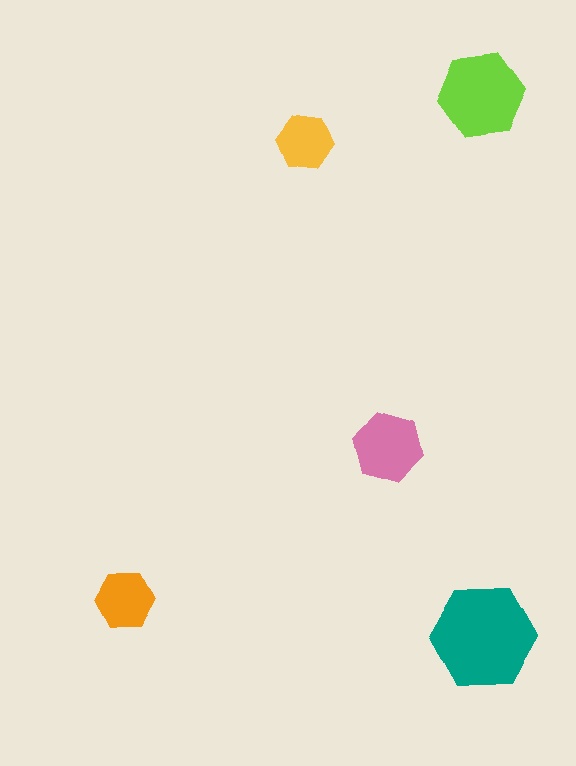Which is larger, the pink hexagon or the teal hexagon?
The teal one.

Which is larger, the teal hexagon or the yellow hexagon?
The teal one.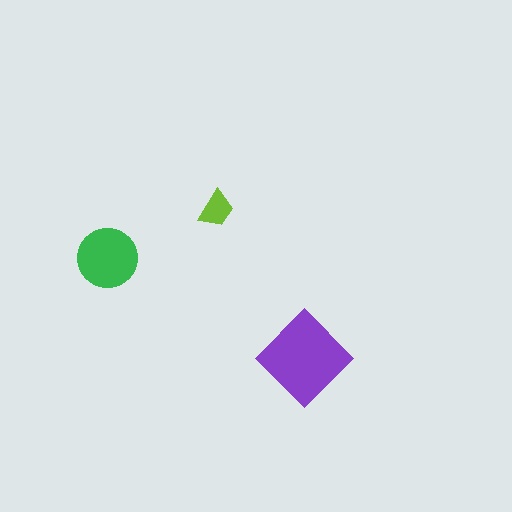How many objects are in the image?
There are 3 objects in the image.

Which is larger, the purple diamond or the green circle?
The purple diamond.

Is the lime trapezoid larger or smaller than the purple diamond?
Smaller.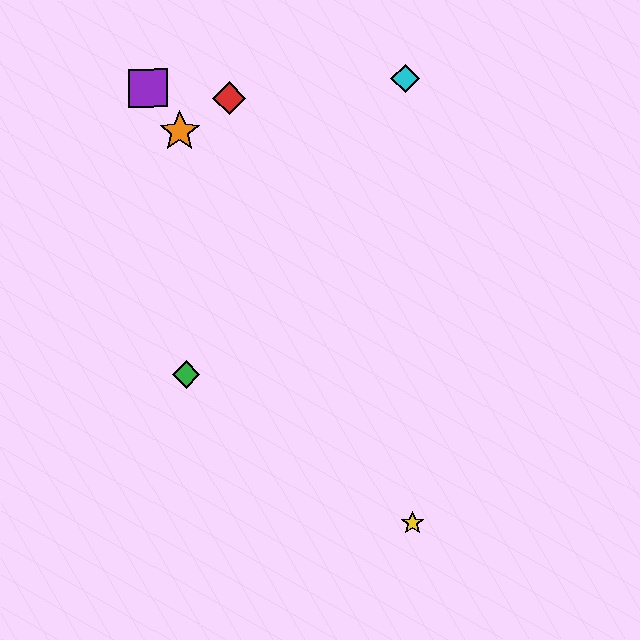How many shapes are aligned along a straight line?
3 shapes (the blue square, the purple square, the orange star) are aligned along a straight line.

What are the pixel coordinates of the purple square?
The purple square is at (148, 88).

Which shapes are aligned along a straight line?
The blue square, the purple square, the orange star are aligned along a straight line.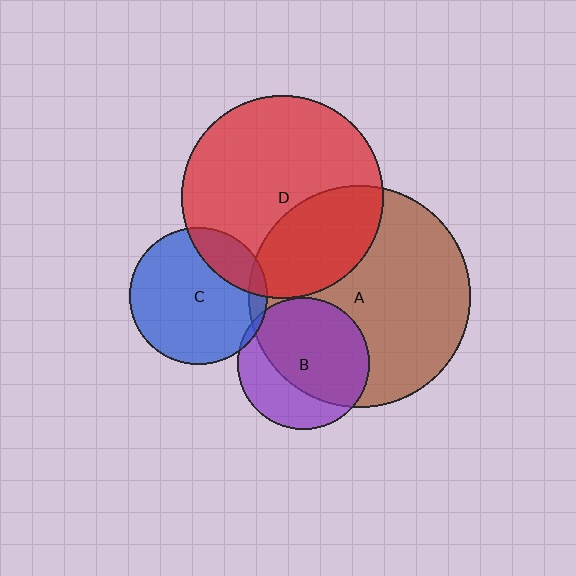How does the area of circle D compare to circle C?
Approximately 2.2 times.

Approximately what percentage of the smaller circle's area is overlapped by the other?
Approximately 65%.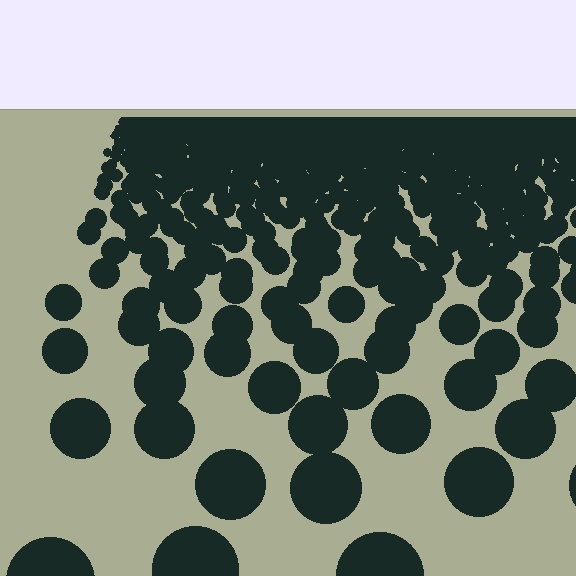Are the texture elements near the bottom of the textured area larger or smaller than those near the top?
Larger. Near the bottom, elements are closer to the viewer and appear at a bigger on-screen size.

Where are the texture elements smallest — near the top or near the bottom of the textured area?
Near the top.